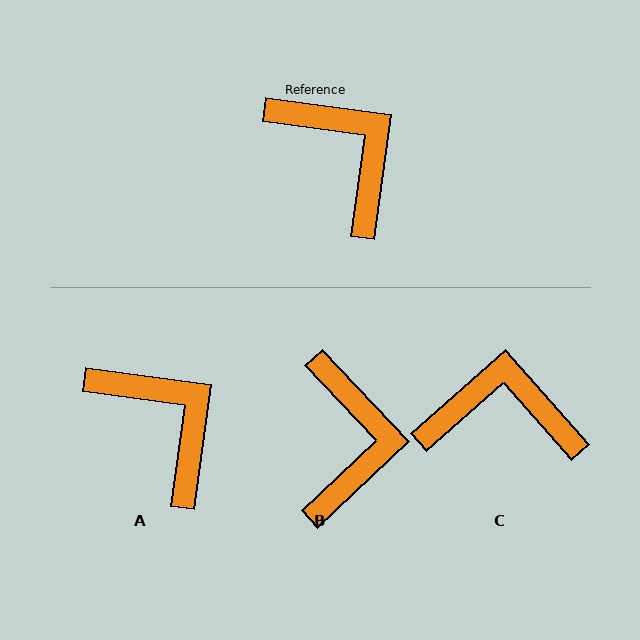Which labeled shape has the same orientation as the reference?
A.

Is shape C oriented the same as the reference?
No, it is off by about 49 degrees.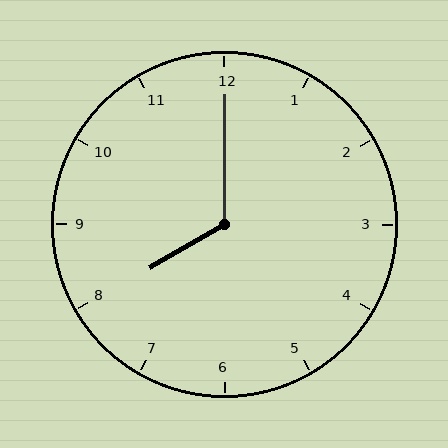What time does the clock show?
8:00.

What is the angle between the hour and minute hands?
Approximately 120 degrees.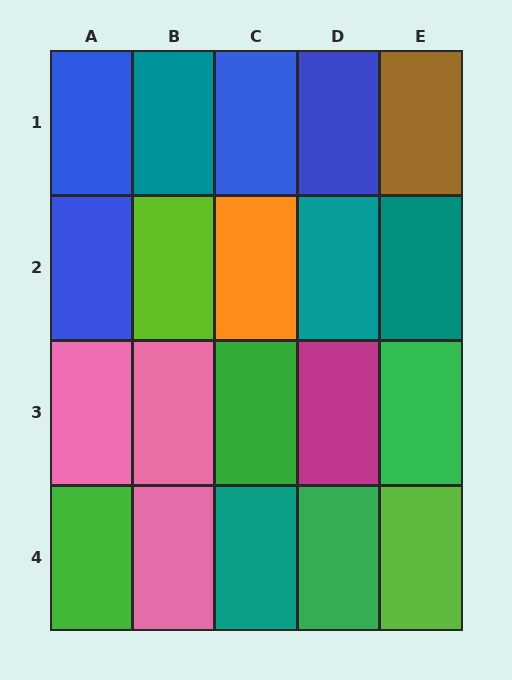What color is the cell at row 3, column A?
Pink.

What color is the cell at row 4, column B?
Pink.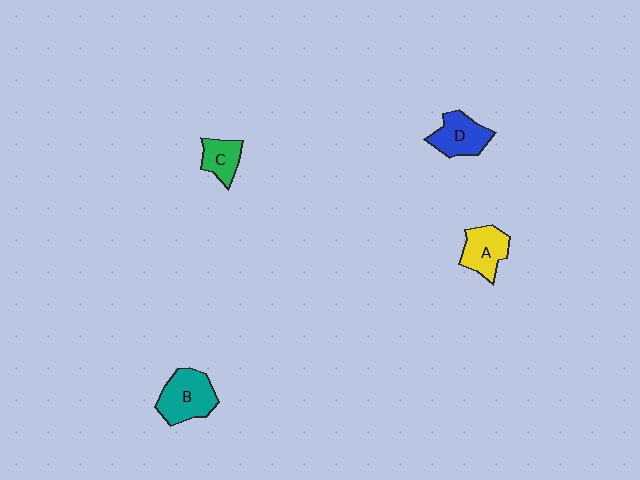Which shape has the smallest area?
Shape C (green).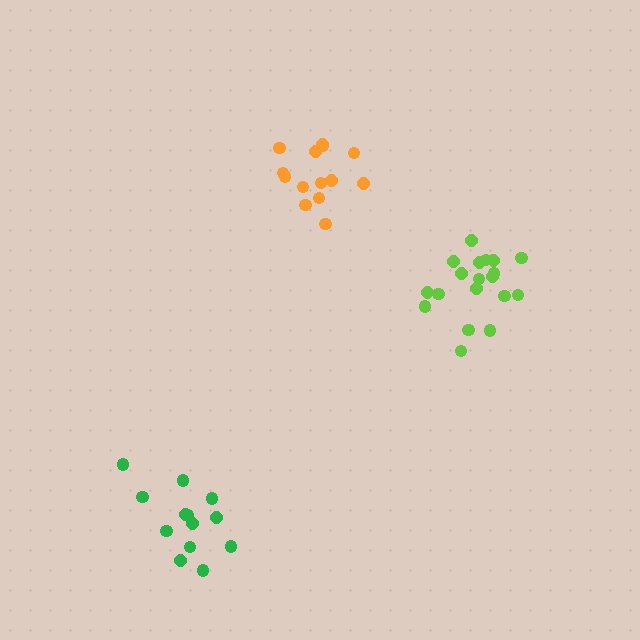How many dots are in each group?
Group 1: 13 dots, Group 2: 19 dots, Group 3: 14 dots (46 total).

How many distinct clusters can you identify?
There are 3 distinct clusters.